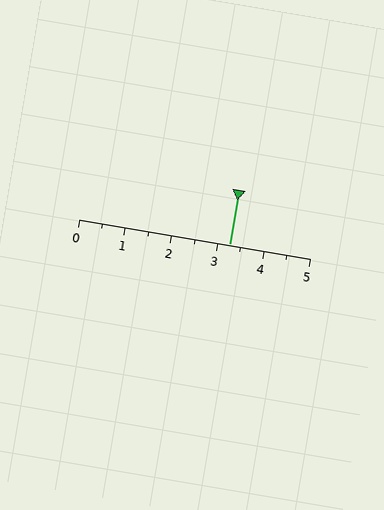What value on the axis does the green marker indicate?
The marker indicates approximately 3.2.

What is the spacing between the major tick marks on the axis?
The major ticks are spaced 1 apart.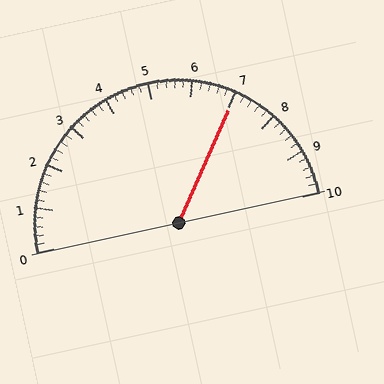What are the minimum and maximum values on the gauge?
The gauge ranges from 0 to 10.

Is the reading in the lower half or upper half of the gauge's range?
The reading is in the upper half of the range (0 to 10).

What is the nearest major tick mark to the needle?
The nearest major tick mark is 7.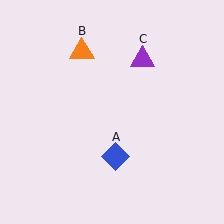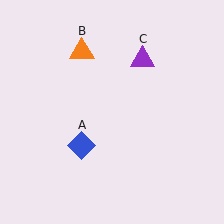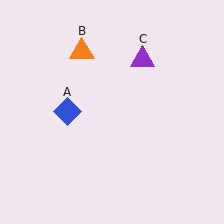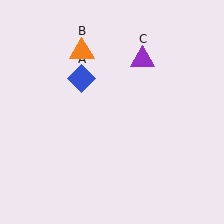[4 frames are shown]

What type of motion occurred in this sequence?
The blue diamond (object A) rotated clockwise around the center of the scene.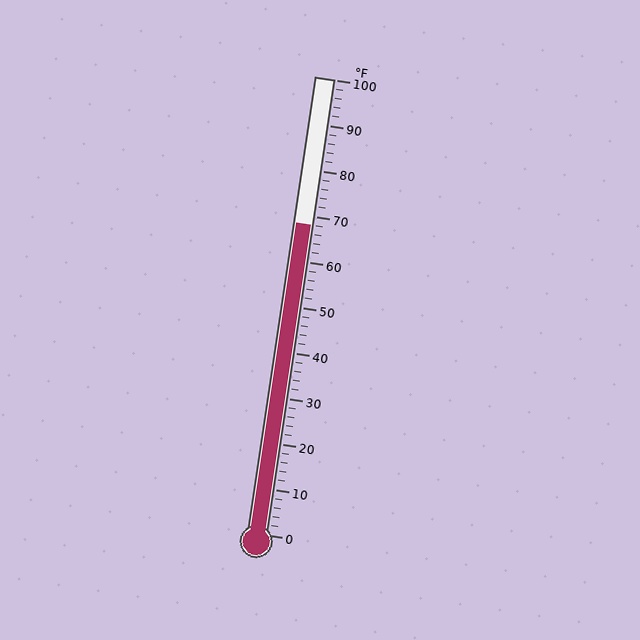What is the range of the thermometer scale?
The thermometer scale ranges from 0°F to 100°F.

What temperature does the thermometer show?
The thermometer shows approximately 68°F.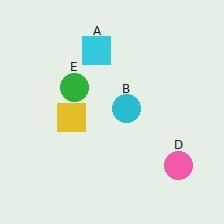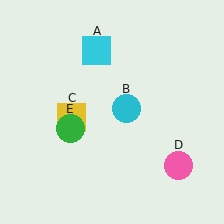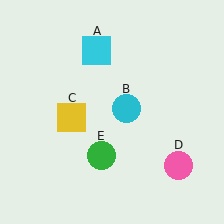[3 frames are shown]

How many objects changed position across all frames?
1 object changed position: green circle (object E).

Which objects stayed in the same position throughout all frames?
Cyan square (object A) and cyan circle (object B) and yellow square (object C) and pink circle (object D) remained stationary.